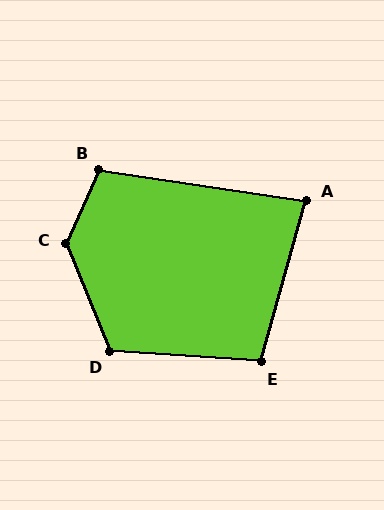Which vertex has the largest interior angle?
C, at approximately 134 degrees.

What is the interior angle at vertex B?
Approximately 105 degrees (obtuse).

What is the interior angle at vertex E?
Approximately 102 degrees (obtuse).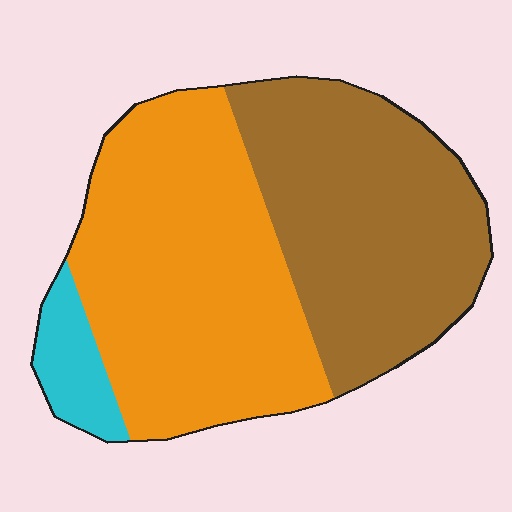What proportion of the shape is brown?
Brown covers roughly 45% of the shape.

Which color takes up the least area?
Cyan, at roughly 5%.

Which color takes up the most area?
Orange, at roughly 50%.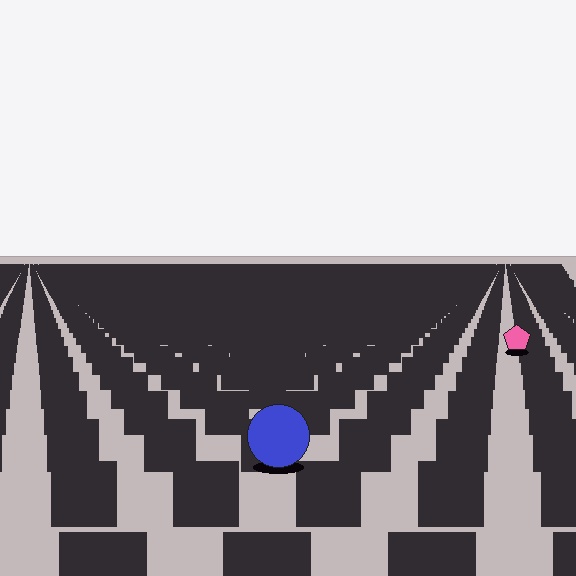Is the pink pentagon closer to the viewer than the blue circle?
No. The blue circle is closer — you can tell from the texture gradient: the ground texture is coarser near it.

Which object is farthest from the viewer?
The pink pentagon is farthest from the viewer. It appears smaller and the ground texture around it is denser.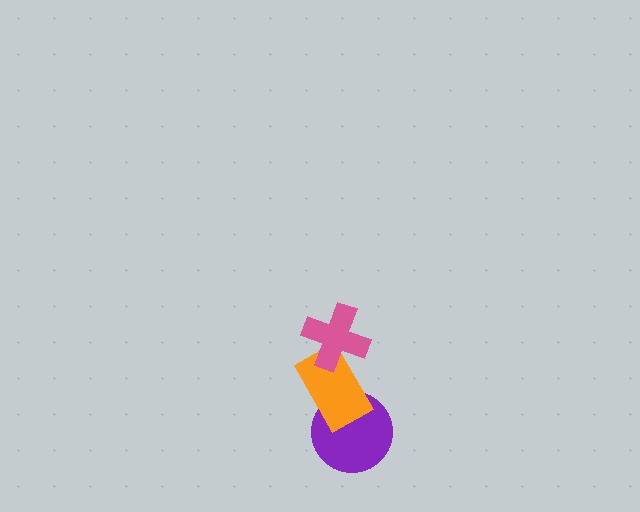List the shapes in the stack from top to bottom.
From top to bottom: the pink cross, the orange rectangle, the purple circle.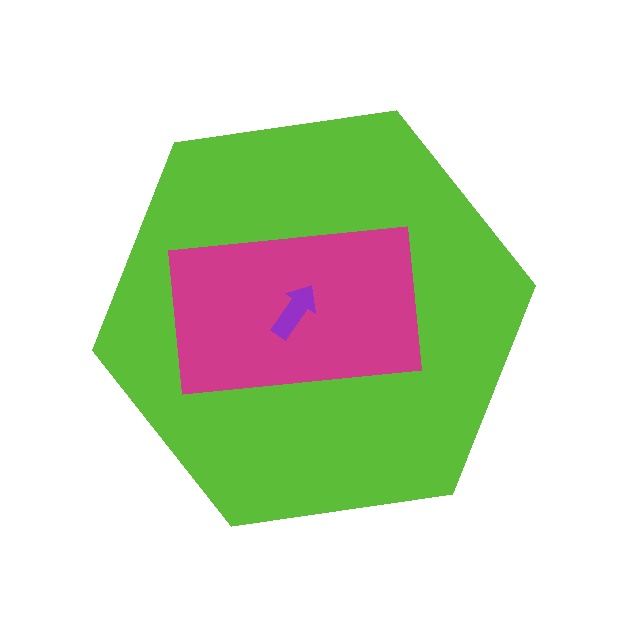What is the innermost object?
The purple arrow.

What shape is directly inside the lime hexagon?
The magenta rectangle.